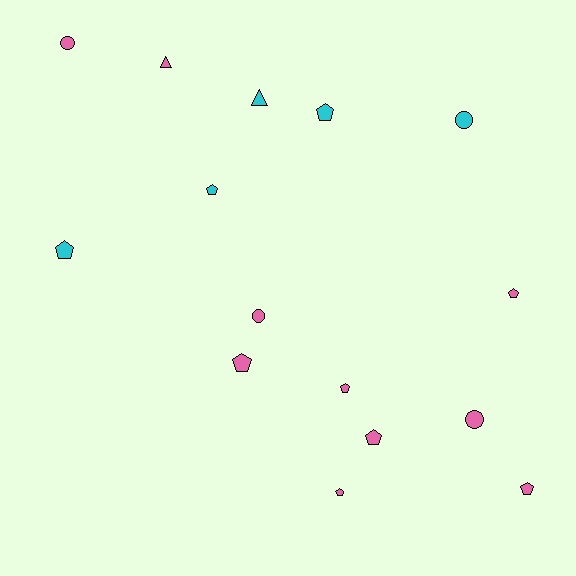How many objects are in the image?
There are 15 objects.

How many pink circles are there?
There are 3 pink circles.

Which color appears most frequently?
Pink, with 10 objects.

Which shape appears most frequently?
Pentagon, with 9 objects.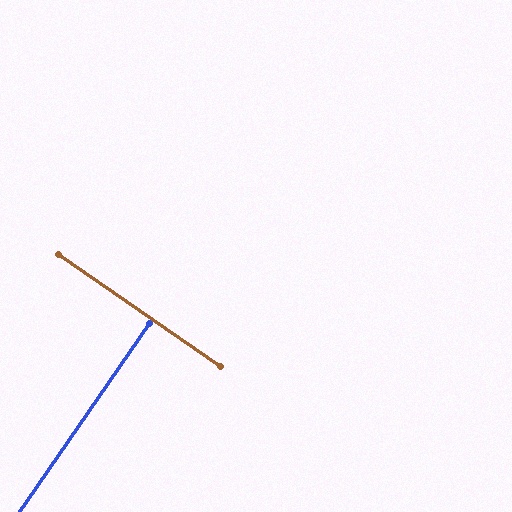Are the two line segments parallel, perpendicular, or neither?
Perpendicular — they meet at approximately 90°.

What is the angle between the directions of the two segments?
Approximately 90 degrees.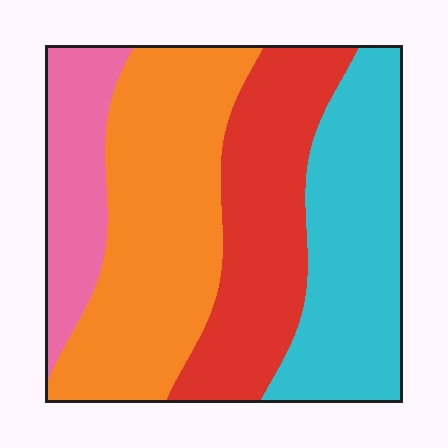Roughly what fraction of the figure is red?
Red covers roughly 25% of the figure.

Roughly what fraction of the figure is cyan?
Cyan takes up about one quarter (1/4) of the figure.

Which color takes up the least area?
Pink, at roughly 15%.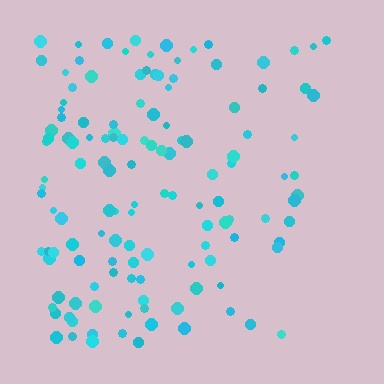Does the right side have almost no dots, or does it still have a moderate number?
Still a moderate number, just noticeably fewer than the left.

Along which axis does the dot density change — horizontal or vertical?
Horizontal.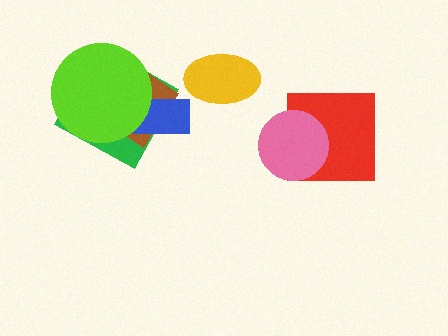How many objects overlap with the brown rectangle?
3 objects overlap with the brown rectangle.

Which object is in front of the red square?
The pink circle is in front of the red square.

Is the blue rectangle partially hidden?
Yes, it is partially covered by another shape.